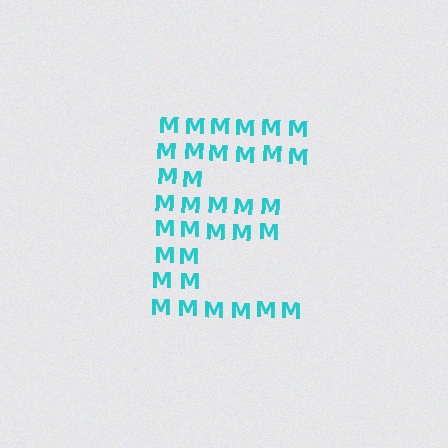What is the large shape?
The large shape is the letter E.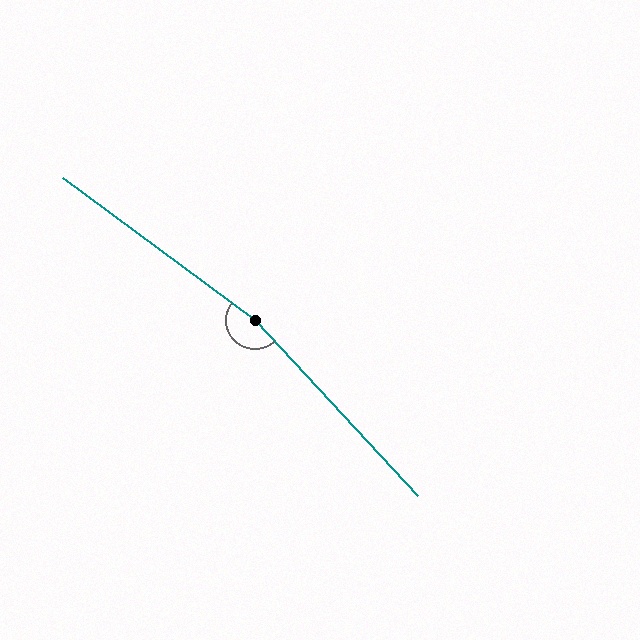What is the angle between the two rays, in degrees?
Approximately 170 degrees.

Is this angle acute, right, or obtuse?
It is obtuse.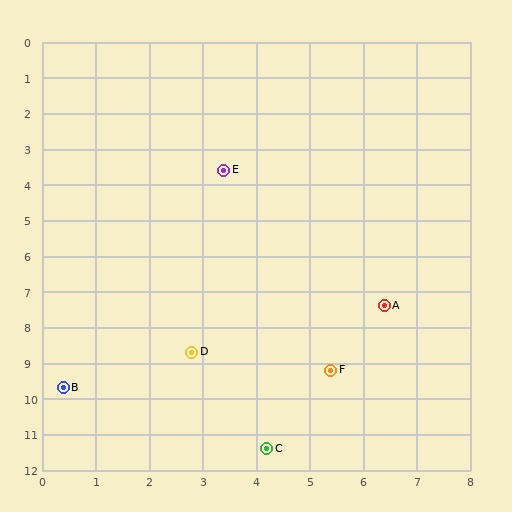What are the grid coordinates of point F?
Point F is at approximately (5.4, 9.2).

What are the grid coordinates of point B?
Point B is at approximately (0.4, 9.7).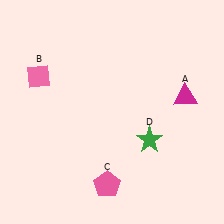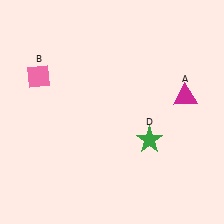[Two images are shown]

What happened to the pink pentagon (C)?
The pink pentagon (C) was removed in Image 2. It was in the bottom-left area of Image 1.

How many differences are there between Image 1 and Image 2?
There is 1 difference between the two images.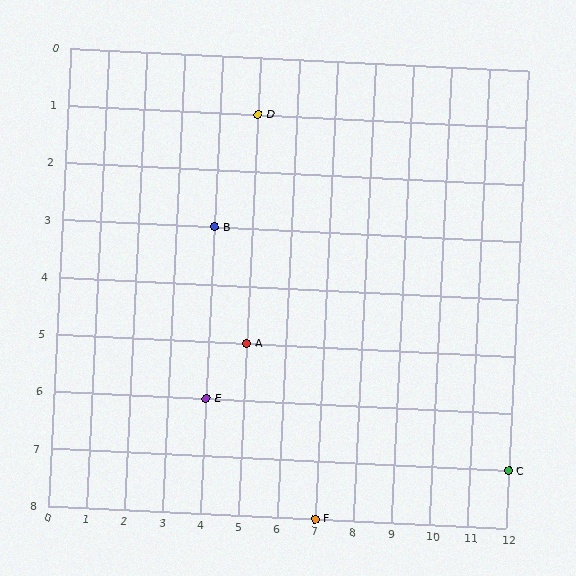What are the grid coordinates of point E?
Point E is at grid coordinates (4, 6).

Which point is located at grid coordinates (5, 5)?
Point A is at (5, 5).